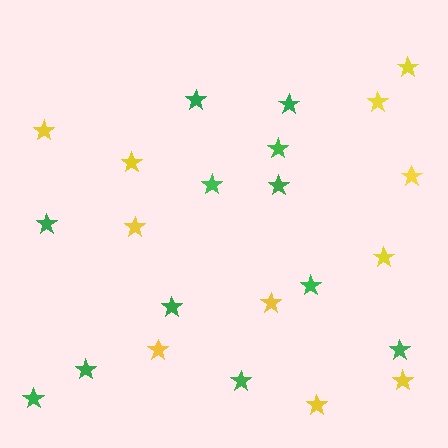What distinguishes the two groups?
There are 2 groups: one group of yellow stars (11) and one group of green stars (12).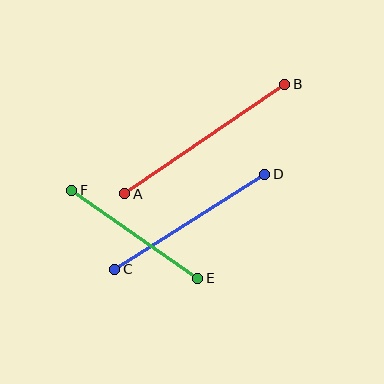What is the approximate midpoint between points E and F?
The midpoint is at approximately (135, 234) pixels.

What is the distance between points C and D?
The distance is approximately 178 pixels.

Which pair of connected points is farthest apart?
Points A and B are farthest apart.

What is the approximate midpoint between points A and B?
The midpoint is at approximately (205, 139) pixels.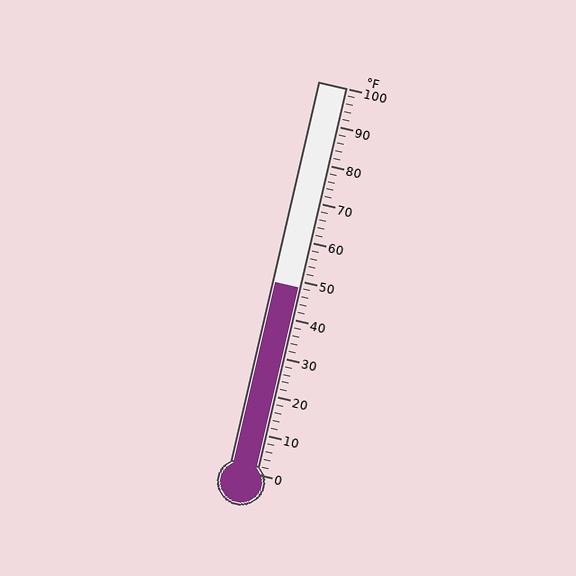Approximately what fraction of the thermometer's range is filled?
The thermometer is filled to approximately 50% of its range.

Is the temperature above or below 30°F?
The temperature is above 30°F.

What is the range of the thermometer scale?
The thermometer scale ranges from 0°F to 100°F.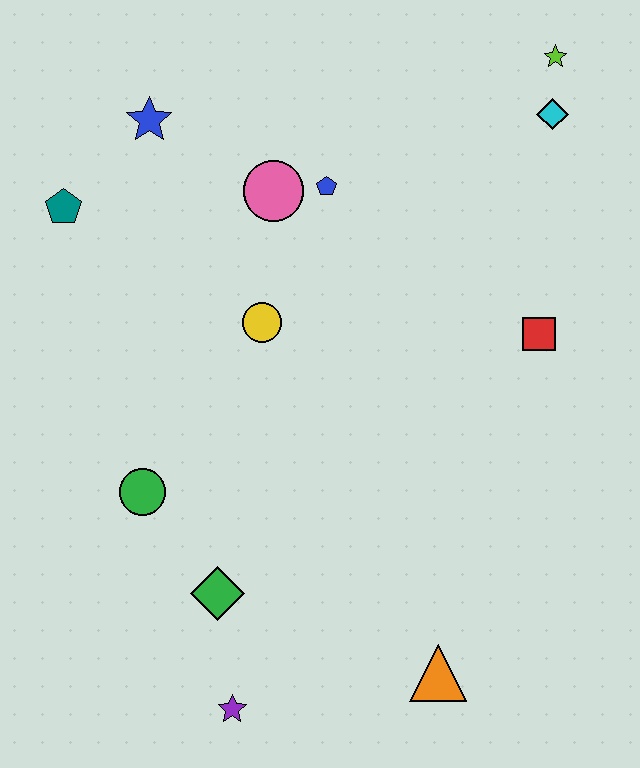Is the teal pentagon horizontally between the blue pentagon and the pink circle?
No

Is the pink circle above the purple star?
Yes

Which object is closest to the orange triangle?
The purple star is closest to the orange triangle.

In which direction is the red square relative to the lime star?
The red square is below the lime star.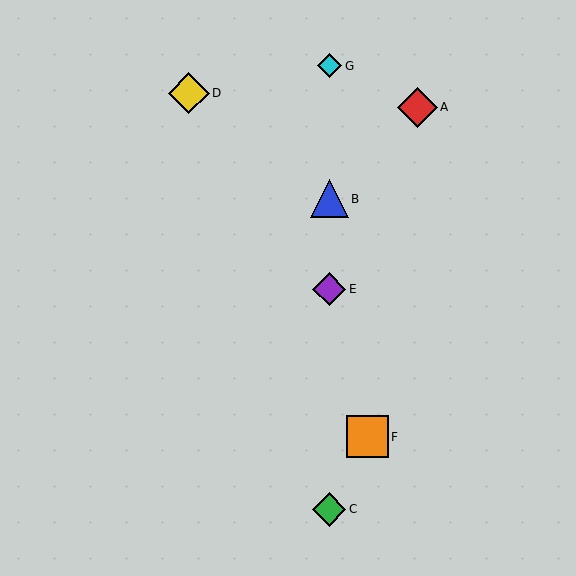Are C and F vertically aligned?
No, C is at x≈329 and F is at x≈367.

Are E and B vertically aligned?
Yes, both are at x≈329.